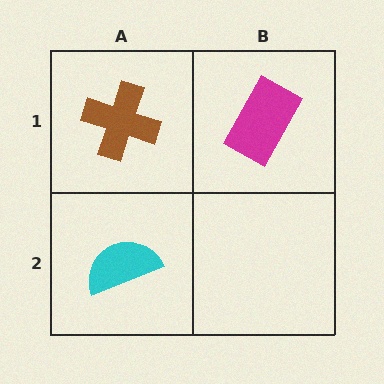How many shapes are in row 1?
2 shapes.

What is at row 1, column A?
A brown cross.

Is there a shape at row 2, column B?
No, that cell is empty.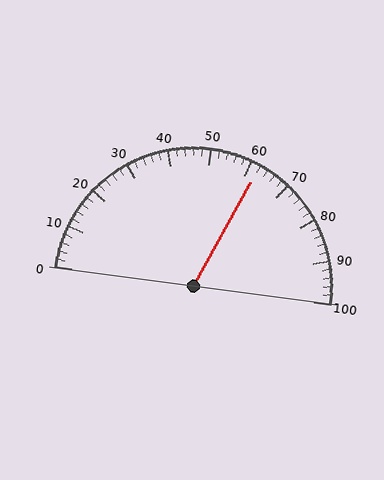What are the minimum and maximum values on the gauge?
The gauge ranges from 0 to 100.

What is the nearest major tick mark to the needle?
The nearest major tick mark is 60.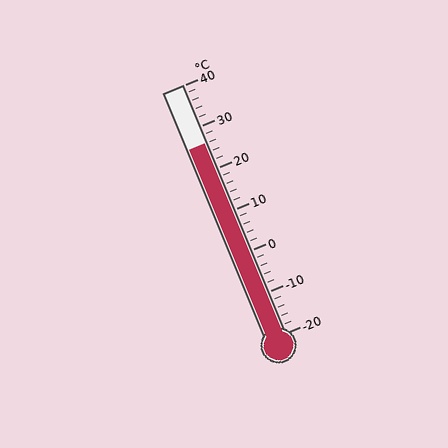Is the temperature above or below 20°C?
The temperature is above 20°C.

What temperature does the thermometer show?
The thermometer shows approximately 26°C.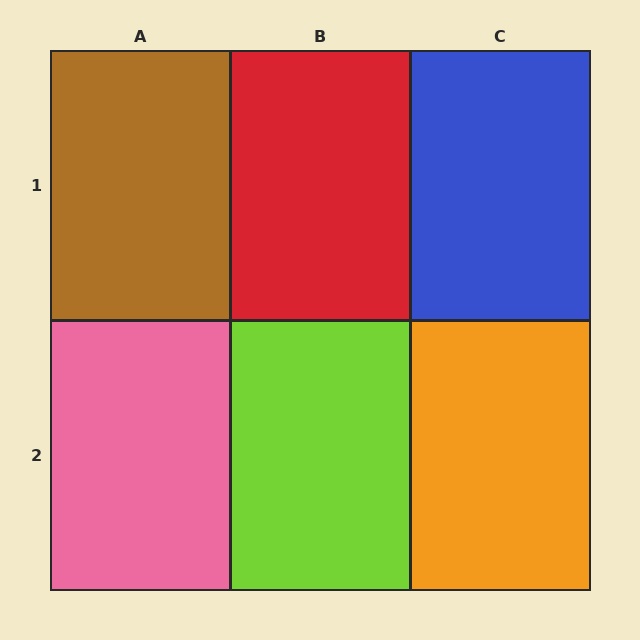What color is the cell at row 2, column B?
Lime.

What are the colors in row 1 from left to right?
Brown, red, blue.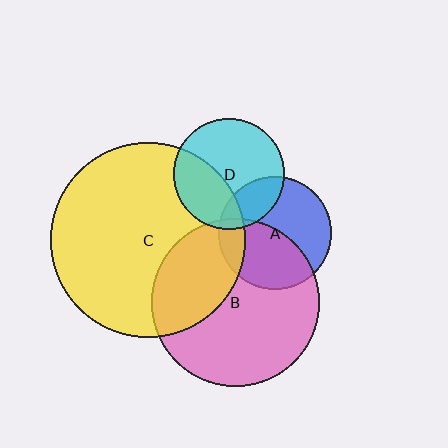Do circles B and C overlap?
Yes.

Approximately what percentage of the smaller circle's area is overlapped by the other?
Approximately 35%.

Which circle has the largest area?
Circle C (yellow).